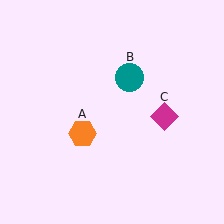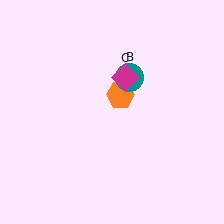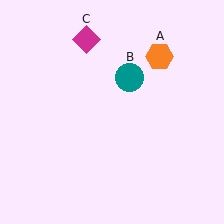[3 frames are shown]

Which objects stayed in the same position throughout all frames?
Teal circle (object B) remained stationary.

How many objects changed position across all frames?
2 objects changed position: orange hexagon (object A), magenta diamond (object C).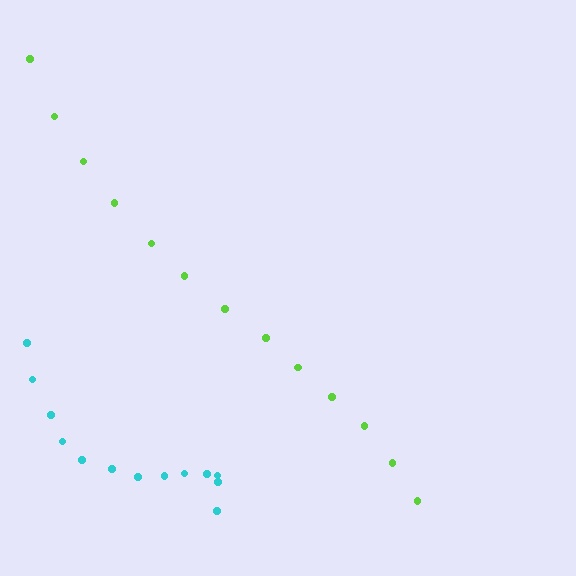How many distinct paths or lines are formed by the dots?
There are 2 distinct paths.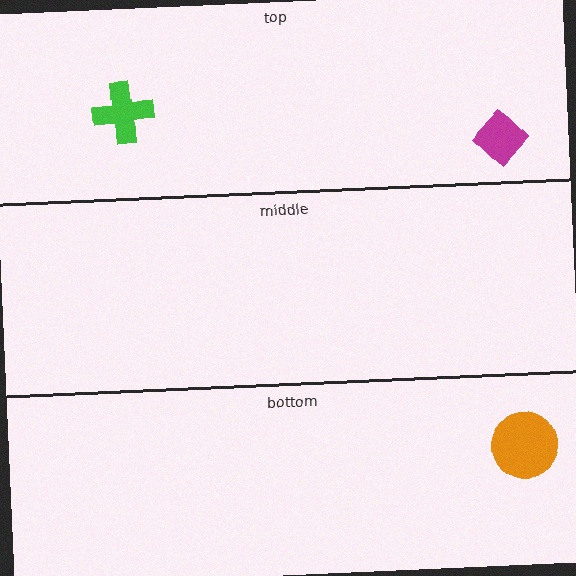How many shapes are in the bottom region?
1.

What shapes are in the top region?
The magenta diamond, the green cross.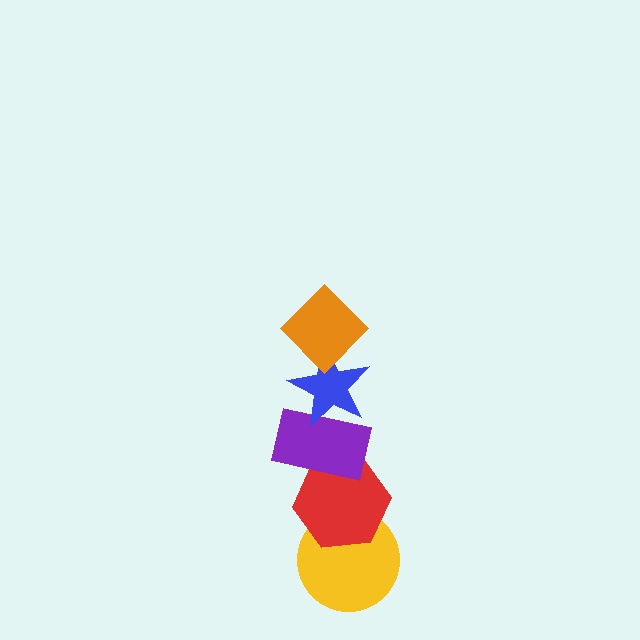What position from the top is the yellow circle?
The yellow circle is 5th from the top.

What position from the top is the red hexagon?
The red hexagon is 4th from the top.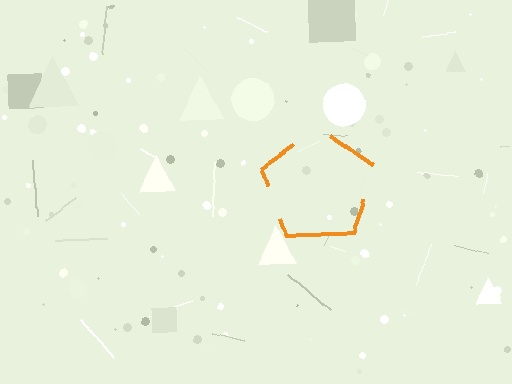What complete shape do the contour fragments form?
The contour fragments form a pentagon.